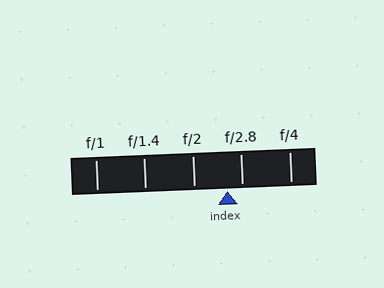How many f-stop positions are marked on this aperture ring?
There are 5 f-stop positions marked.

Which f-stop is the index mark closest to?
The index mark is closest to f/2.8.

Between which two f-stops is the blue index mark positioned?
The index mark is between f/2 and f/2.8.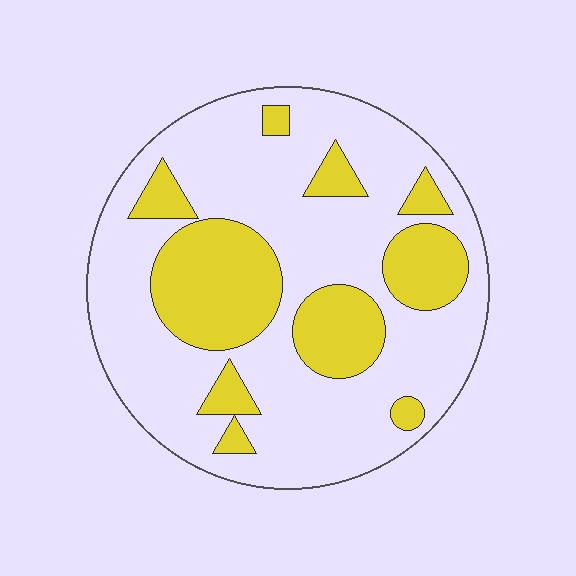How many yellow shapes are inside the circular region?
10.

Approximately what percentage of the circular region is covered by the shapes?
Approximately 30%.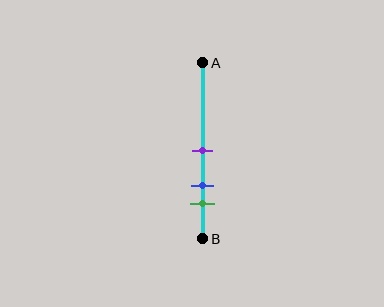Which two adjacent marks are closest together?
The blue and green marks are the closest adjacent pair.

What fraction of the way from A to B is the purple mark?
The purple mark is approximately 50% (0.5) of the way from A to B.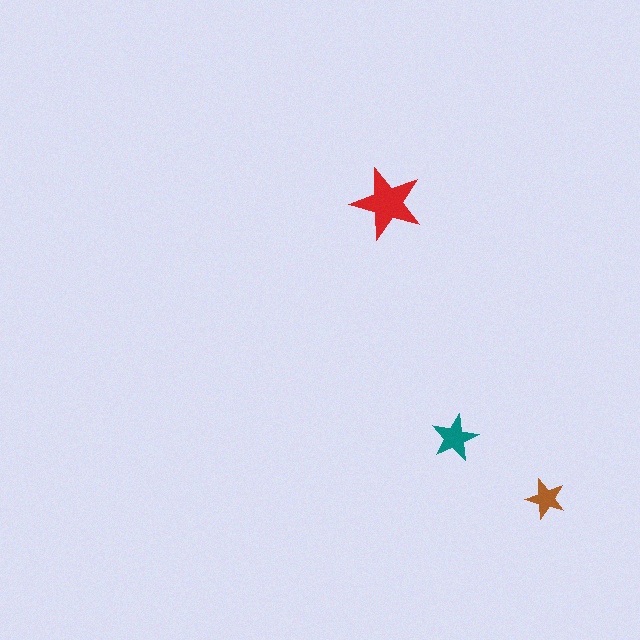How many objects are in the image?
There are 3 objects in the image.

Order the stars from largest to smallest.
the red one, the teal one, the brown one.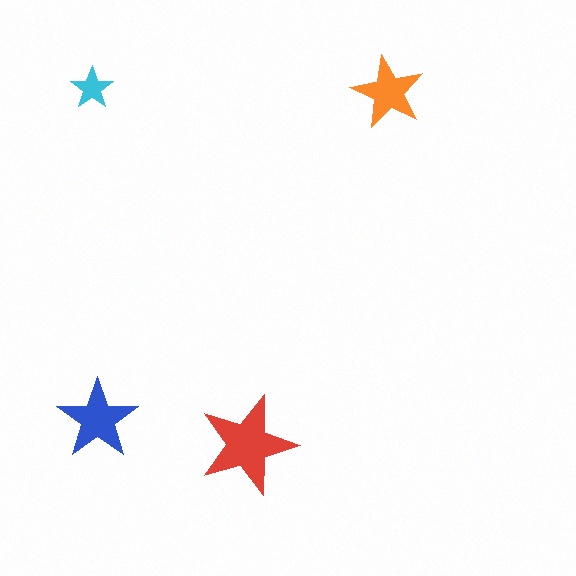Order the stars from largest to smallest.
the red one, the blue one, the orange one, the cyan one.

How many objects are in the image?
There are 4 objects in the image.